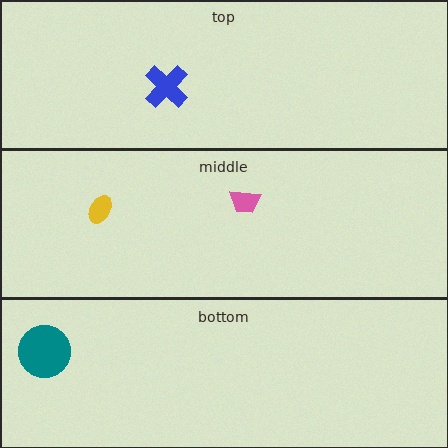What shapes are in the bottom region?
The teal circle.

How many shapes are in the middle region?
2.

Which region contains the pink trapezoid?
The middle region.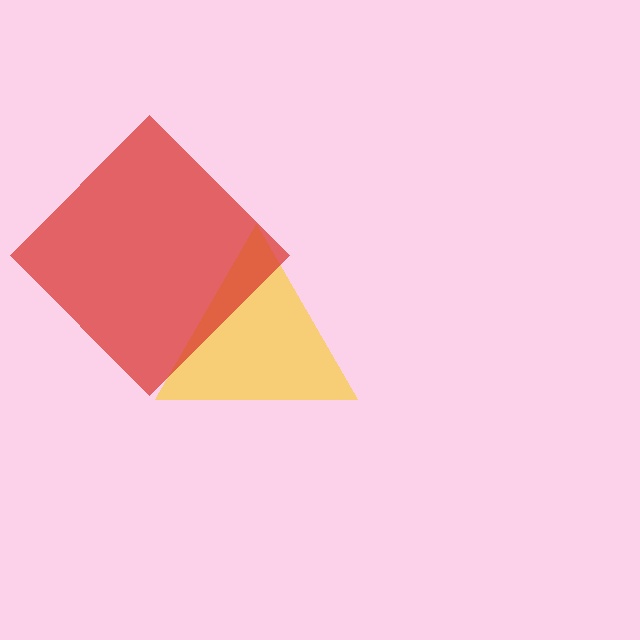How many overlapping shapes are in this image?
There are 2 overlapping shapes in the image.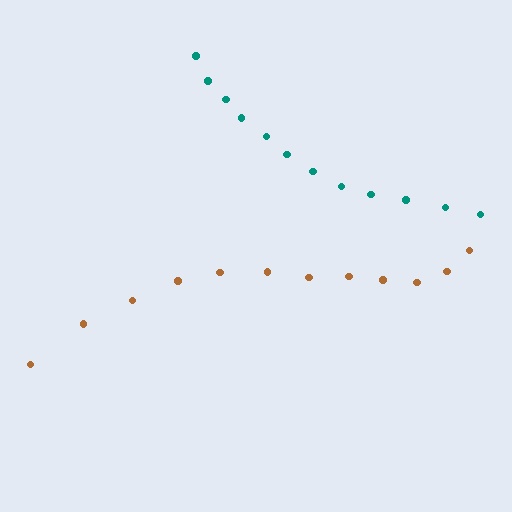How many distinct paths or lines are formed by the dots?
There are 2 distinct paths.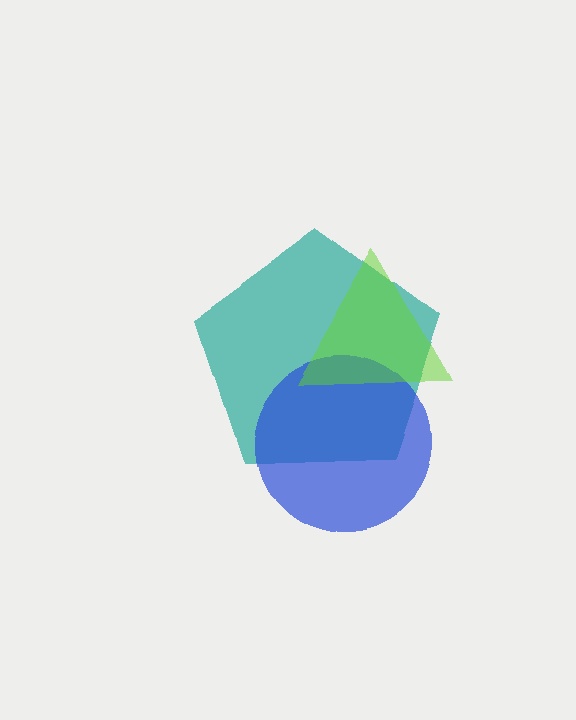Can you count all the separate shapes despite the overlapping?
Yes, there are 3 separate shapes.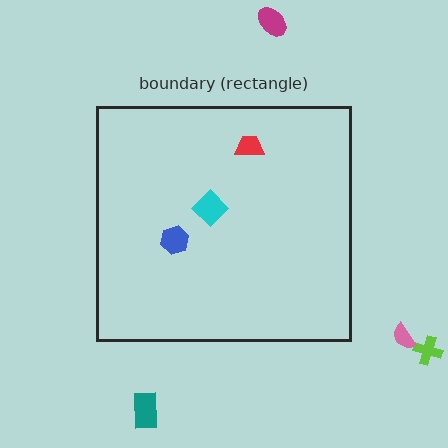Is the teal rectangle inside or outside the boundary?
Outside.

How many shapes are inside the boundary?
3 inside, 4 outside.